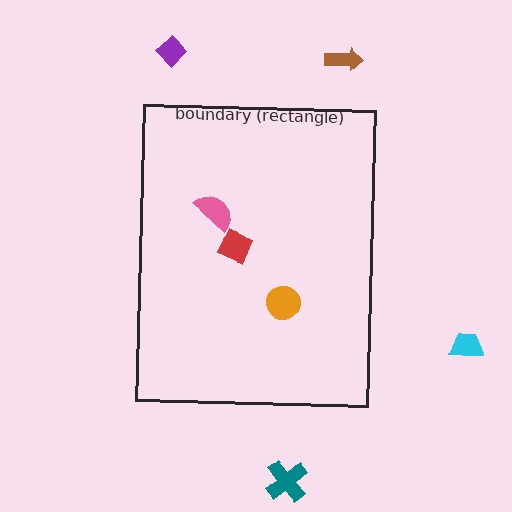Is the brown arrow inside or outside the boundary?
Outside.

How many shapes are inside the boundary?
3 inside, 4 outside.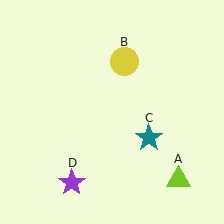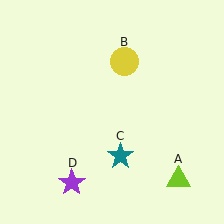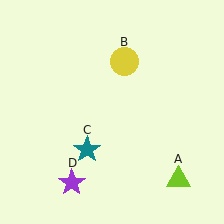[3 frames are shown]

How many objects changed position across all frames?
1 object changed position: teal star (object C).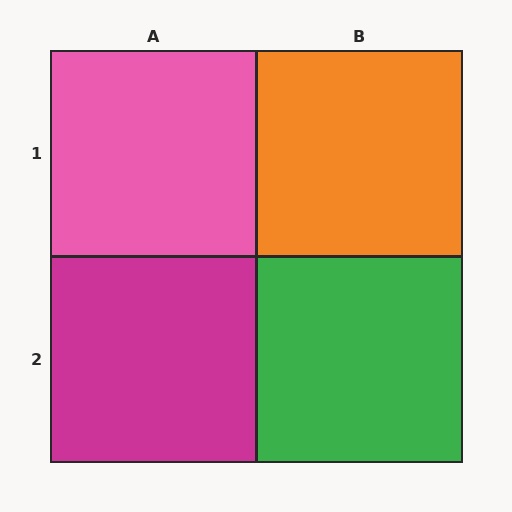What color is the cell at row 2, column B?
Green.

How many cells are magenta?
1 cell is magenta.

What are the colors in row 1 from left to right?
Pink, orange.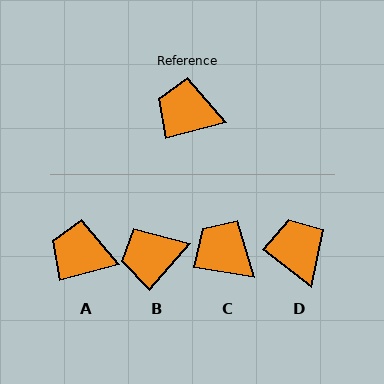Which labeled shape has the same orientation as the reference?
A.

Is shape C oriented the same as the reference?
No, it is off by about 23 degrees.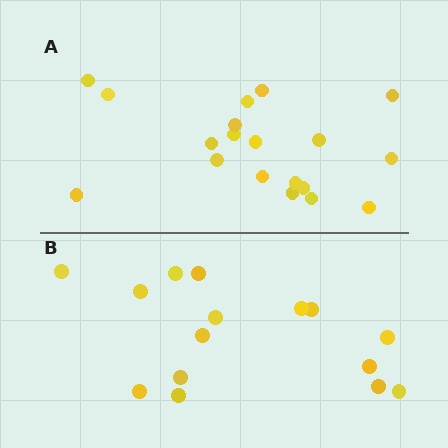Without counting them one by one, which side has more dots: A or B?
Region A (the top region) has more dots.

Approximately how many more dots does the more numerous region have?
Region A has about 4 more dots than region B.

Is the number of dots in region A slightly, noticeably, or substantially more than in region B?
Region A has noticeably more, but not dramatically so. The ratio is roughly 1.3 to 1.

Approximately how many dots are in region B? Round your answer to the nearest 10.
About 20 dots. (The exact count is 15, which rounds to 20.)